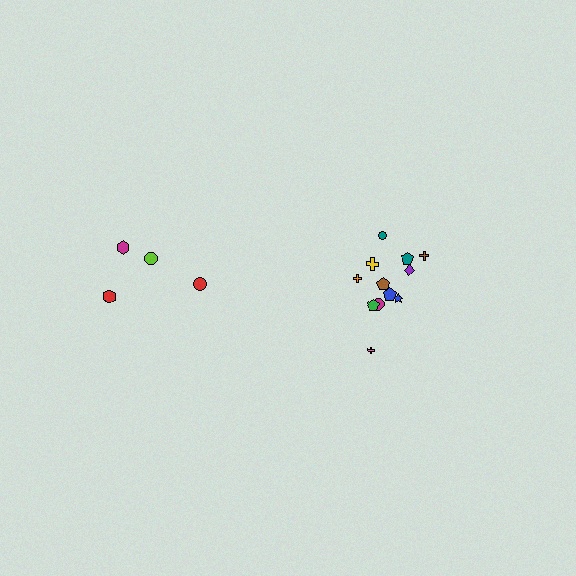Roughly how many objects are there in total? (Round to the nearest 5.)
Roughly 15 objects in total.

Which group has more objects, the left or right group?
The right group.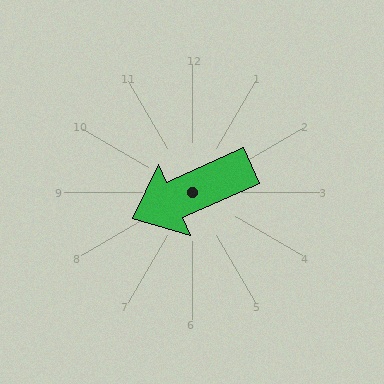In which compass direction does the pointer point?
Southwest.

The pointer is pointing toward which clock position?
Roughly 8 o'clock.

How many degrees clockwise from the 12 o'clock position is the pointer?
Approximately 246 degrees.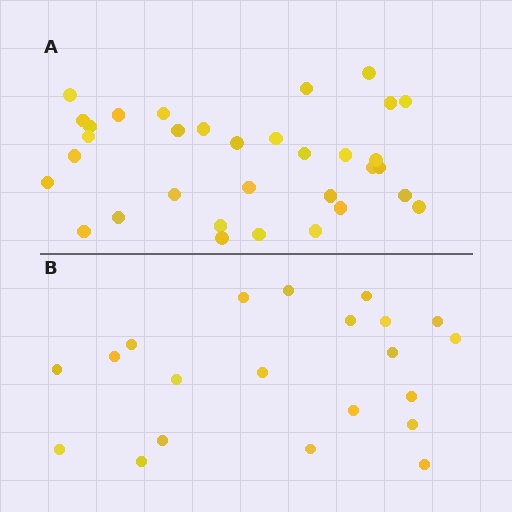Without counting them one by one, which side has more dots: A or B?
Region A (the top region) has more dots.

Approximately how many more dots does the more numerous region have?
Region A has roughly 12 or so more dots than region B.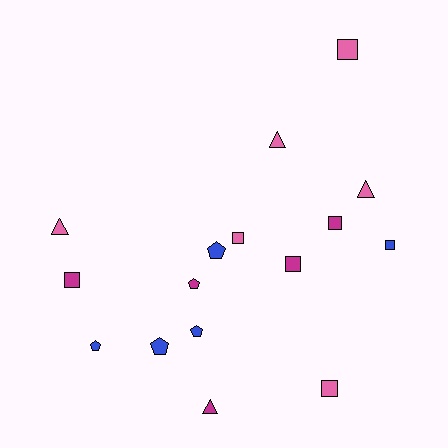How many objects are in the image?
There are 16 objects.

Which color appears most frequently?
Pink, with 6 objects.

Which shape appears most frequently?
Square, with 7 objects.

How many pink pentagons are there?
There are no pink pentagons.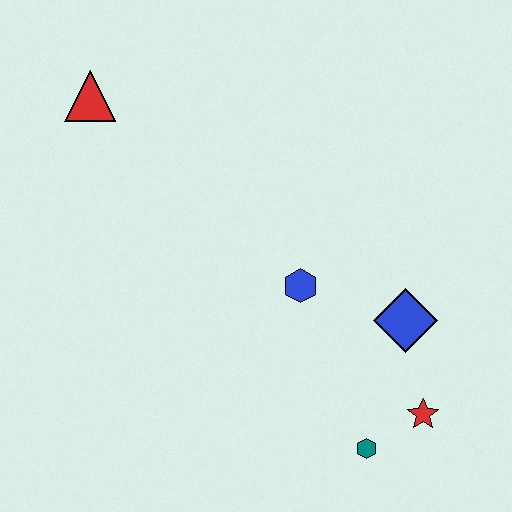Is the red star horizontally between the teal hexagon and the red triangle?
No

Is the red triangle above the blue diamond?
Yes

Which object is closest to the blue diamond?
The red star is closest to the blue diamond.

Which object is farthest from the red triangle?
The red star is farthest from the red triangle.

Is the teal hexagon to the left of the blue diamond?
Yes